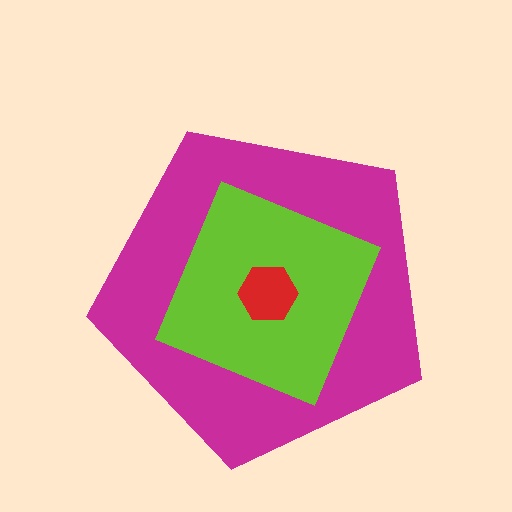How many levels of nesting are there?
3.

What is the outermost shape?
The magenta pentagon.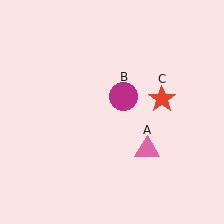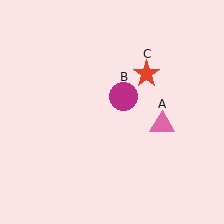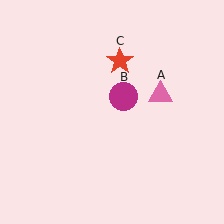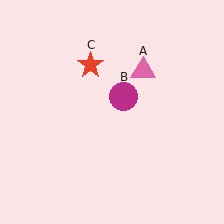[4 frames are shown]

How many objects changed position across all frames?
2 objects changed position: pink triangle (object A), red star (object C).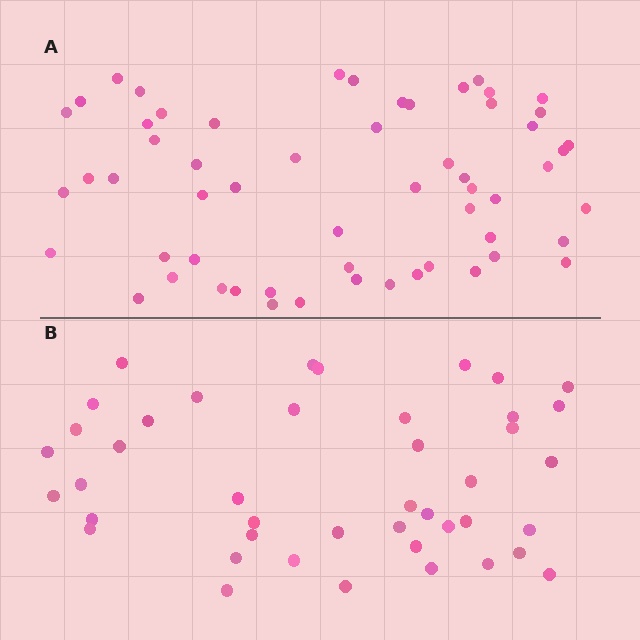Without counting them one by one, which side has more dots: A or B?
Region A (the top region) has more dots.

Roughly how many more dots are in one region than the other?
Region A has approximately 15 more dots than region B.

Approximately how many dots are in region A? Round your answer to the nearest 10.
About 60 dots. (The exact count is 58, which rounds to 60.)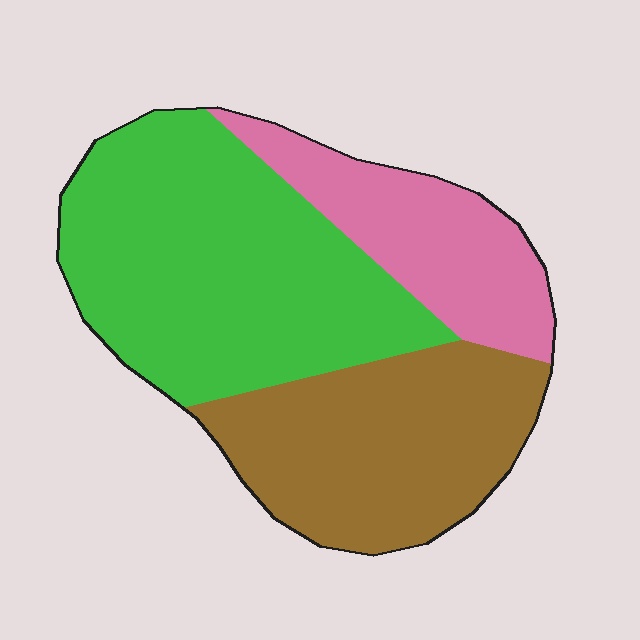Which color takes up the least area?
Pink, at roughly 20%.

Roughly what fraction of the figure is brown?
Brown takes up between a sixth and a third of the figure.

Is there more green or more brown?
Green.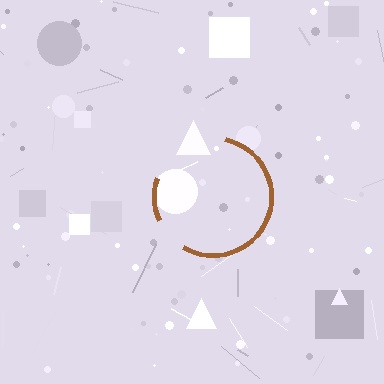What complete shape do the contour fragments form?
The contour fragments form a circle.